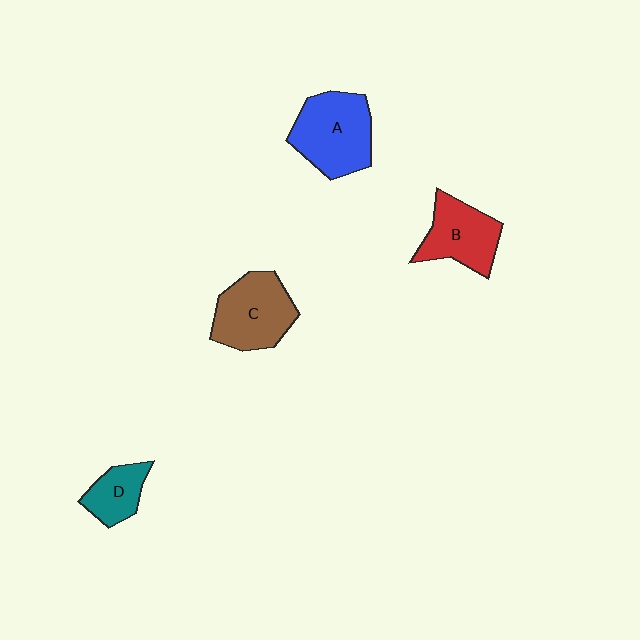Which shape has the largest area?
Shape A (blue).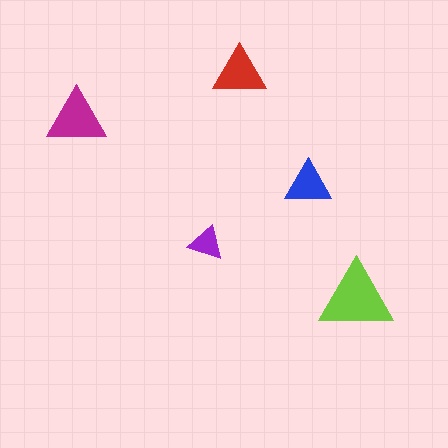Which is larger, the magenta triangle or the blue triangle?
The magenta one.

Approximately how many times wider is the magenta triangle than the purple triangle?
About 1.5 times wider.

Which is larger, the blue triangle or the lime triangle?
The lime one.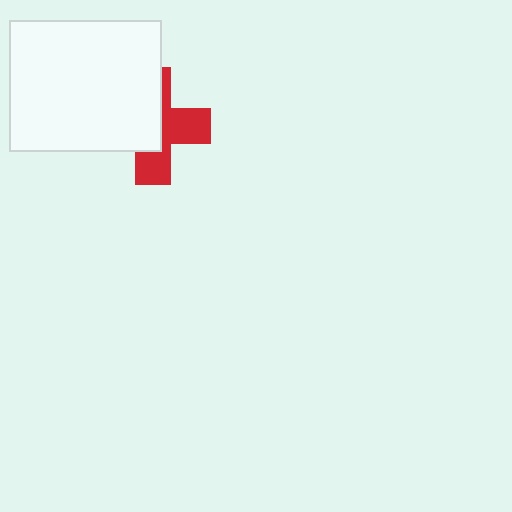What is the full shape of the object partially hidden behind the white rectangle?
The partially hidden object is a red cross.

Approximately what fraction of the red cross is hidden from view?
Roughly 51% of the red cross is hidden behind the white rectangle.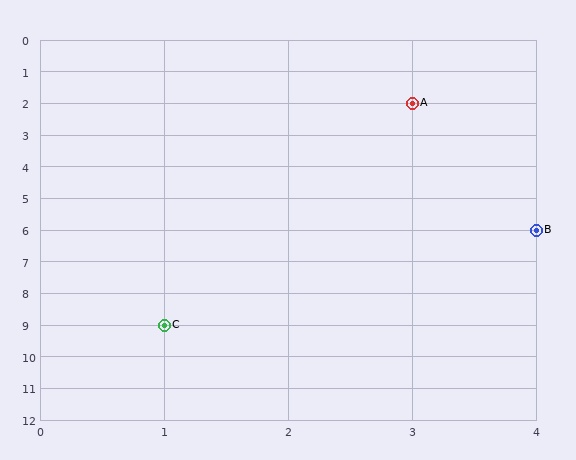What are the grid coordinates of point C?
Point C is at grid coordinates (1, 9).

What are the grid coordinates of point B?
Point B is at grid coordinates (4, 6).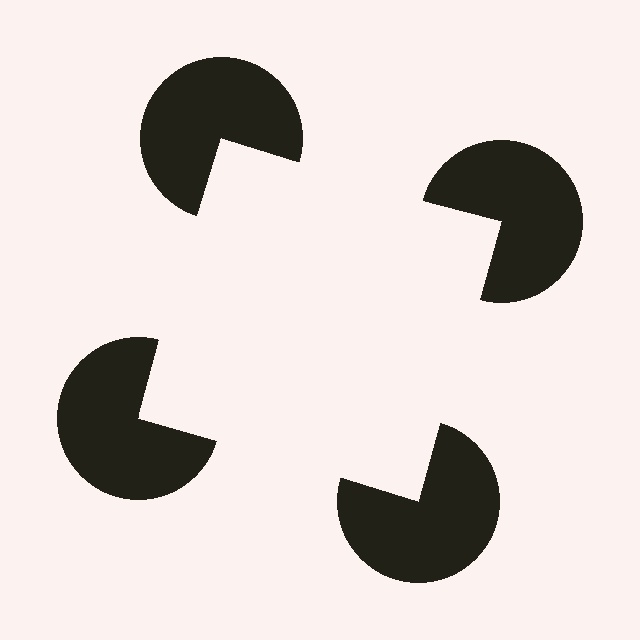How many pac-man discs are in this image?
There are 4 — one at each vertex of the illusory square.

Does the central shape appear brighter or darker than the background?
It typically appears slightly brighter than the background, even though no actual brightness change is drawn.